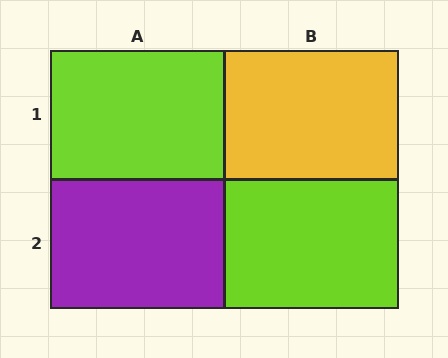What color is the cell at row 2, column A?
Purple.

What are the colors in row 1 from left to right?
Lime, yellow.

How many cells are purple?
1 cell is purple.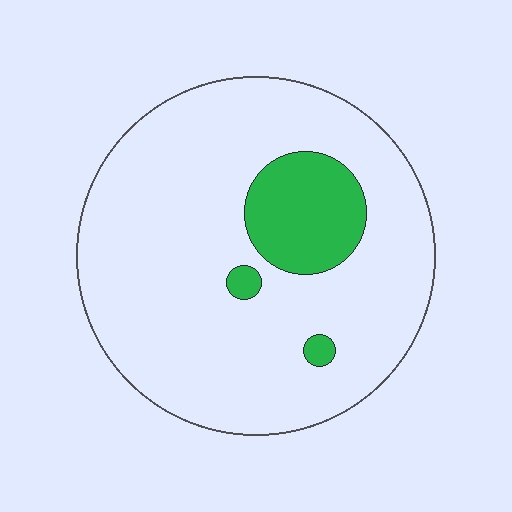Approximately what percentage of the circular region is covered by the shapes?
Approximately 15%.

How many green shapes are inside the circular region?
3.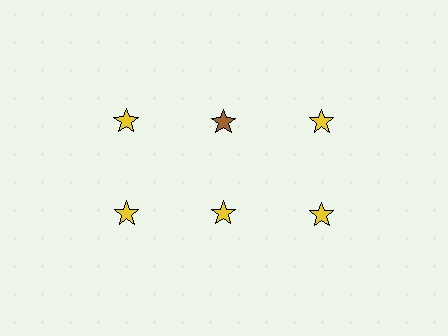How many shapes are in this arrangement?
There are 6 shapes arranged in a grid pattern.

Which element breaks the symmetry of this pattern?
The brown star in the top row, second from left column breaks the symmetry. All other shapes are yellow stars.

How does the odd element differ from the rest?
It has a different color: brown instead of yellow.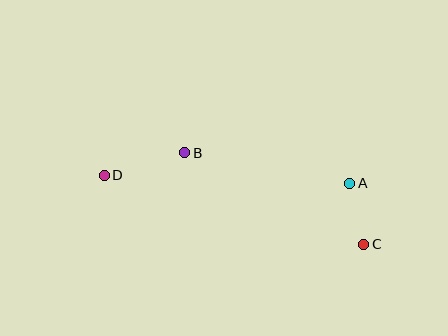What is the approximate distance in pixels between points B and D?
The distance between B and D is approximately 84 pixels.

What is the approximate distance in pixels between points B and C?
The distance between B and C is approximately 201 pixels.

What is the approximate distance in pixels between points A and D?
The distance between A and D is approximately 245 pixels.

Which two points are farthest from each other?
Points C and D are farthest from each other.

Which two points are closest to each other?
Points A and C are closest to each other.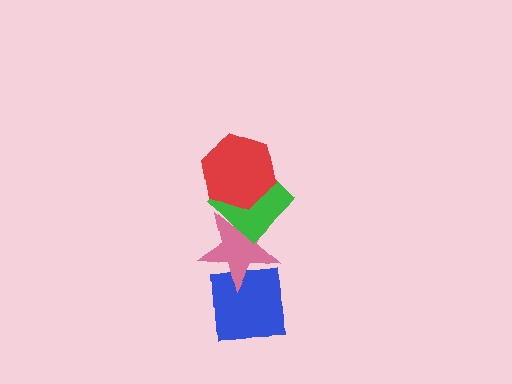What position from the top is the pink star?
The pink star is 3rd from the top.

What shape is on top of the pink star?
The green diamond is on top of the pink star.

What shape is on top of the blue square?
The pink star is on top of the blue square.